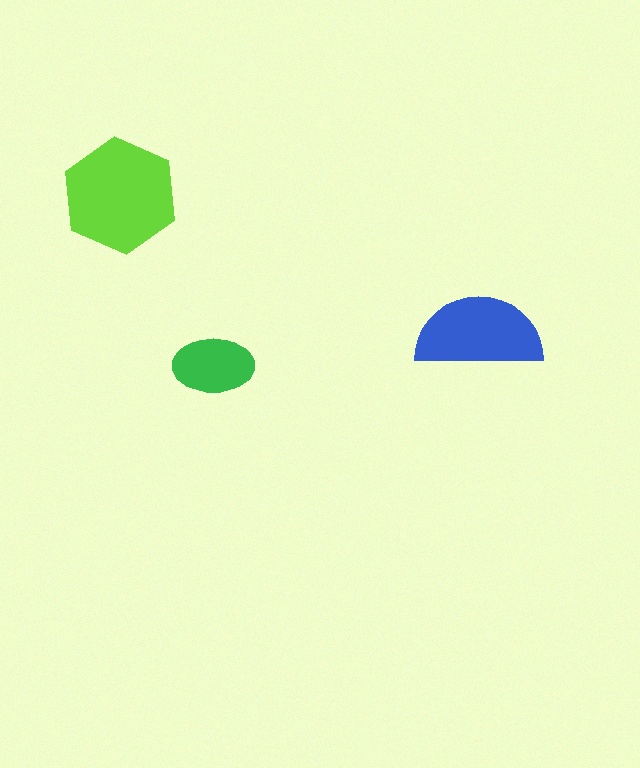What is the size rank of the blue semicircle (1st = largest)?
2nd.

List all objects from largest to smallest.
The lime hexagon, the blue semicircle, the green ellipse.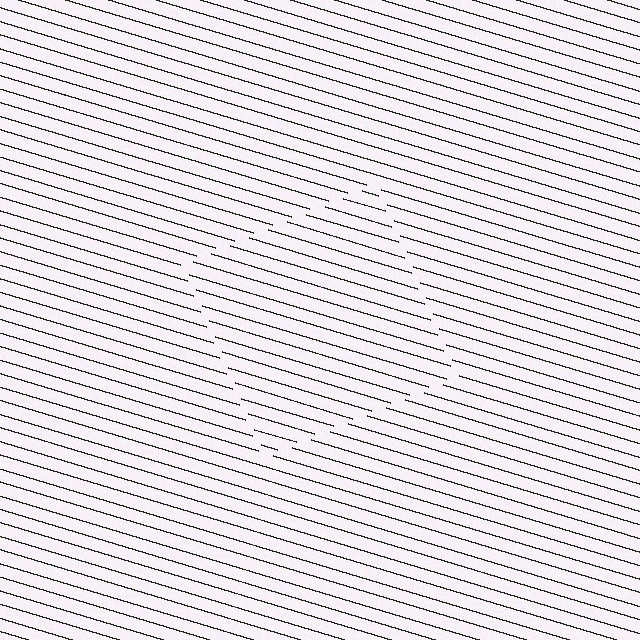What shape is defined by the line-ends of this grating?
An illusory square. The interior of the shape contains the same grating, shifted by half a period — the contour is defined by the phase discontinuity where line-ends from the inner and outer gratings abut.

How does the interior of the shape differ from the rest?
The interior of the shape contains the same grating, shifted by half a period — the contour is defined by the phase discontinuity where line-ends from the inner and outer gratings abut.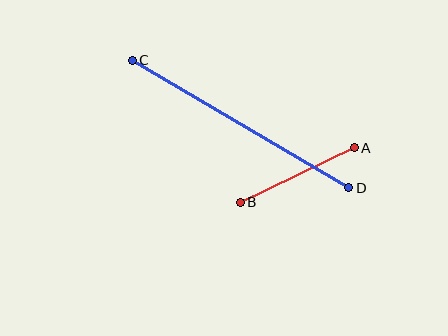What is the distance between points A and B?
The distance is approximately 127 pixels.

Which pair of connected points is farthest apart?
Points C and D are farthest apart.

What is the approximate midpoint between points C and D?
The midpoint is at approximately (241, 124) pixels.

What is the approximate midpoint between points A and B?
The midpoint is at approximately (297, 175) pixels.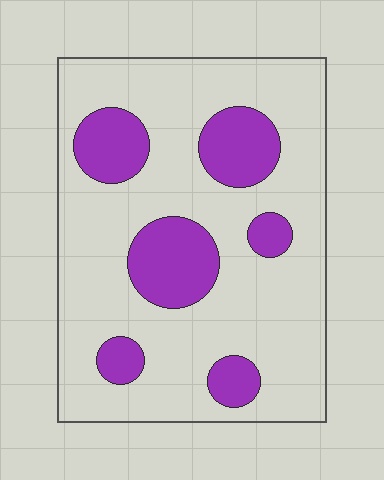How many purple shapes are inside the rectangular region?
6.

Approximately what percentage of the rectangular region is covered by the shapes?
Approximately 25%.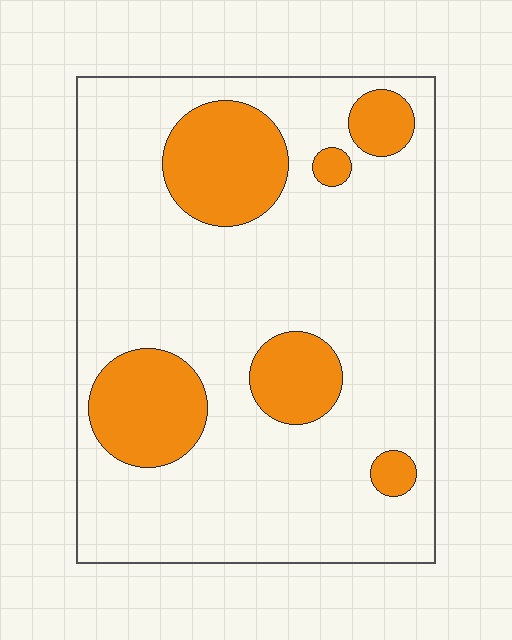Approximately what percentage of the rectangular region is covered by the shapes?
Approximately 20%.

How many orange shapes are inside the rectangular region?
6.